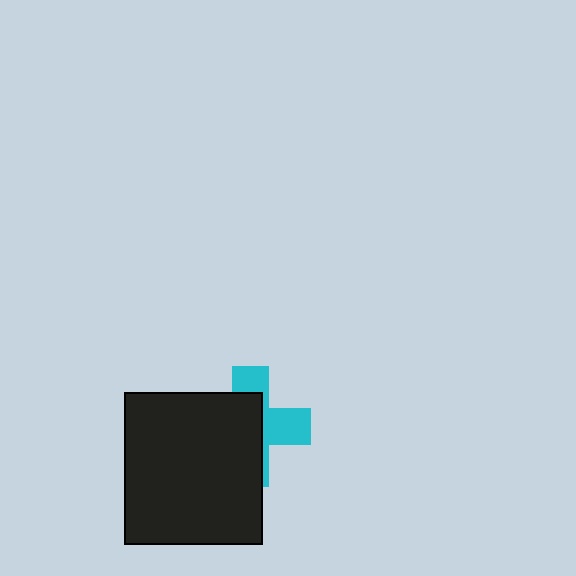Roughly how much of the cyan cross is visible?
A small part of it is visible (roughly 41%).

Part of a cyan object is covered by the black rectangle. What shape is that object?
It is a cross.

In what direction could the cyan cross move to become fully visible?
The cyan cross could move right. That would shift it out from behind the black rectangle entirely.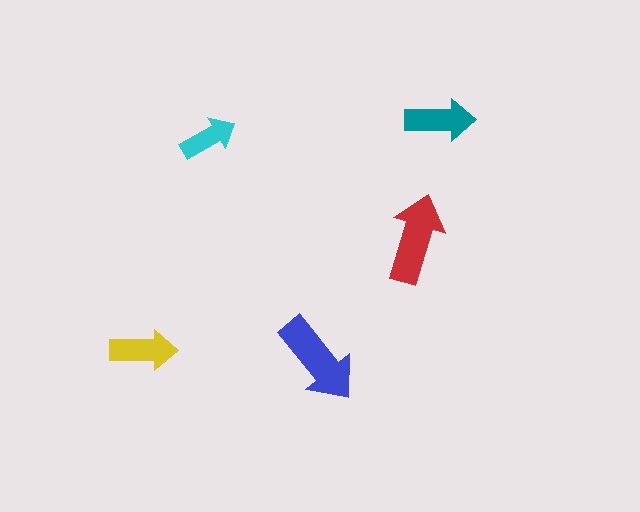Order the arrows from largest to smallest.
the blue one, the red one, the teal one, the yellow one, the cyan one.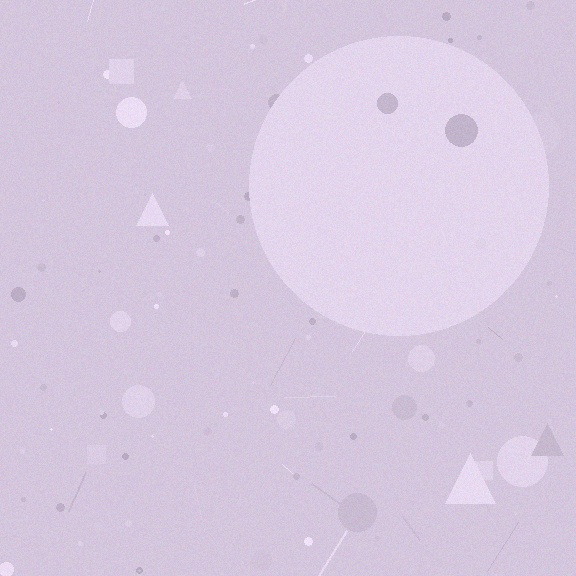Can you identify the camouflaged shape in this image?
The camouflaged shape is a circle.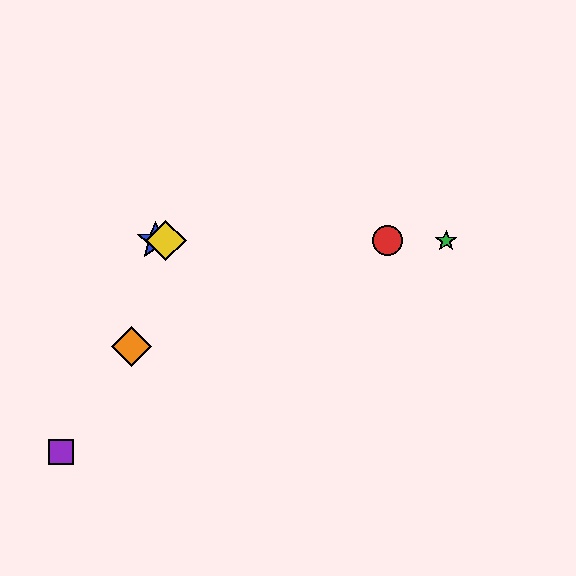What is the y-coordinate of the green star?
The green star is at y≈241.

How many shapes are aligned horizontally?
4 shapes (the red circle, the blue star, the green star, the yellow diamond) are aligned horizontally.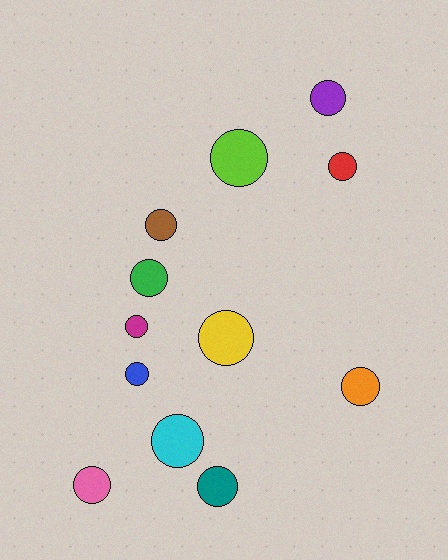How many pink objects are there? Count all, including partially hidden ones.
There is 1 pink object.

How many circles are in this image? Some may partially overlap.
There are 12 circles.